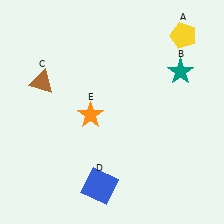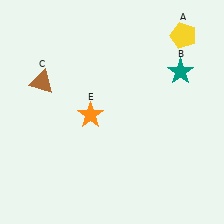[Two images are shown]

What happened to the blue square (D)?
The blue square (D) was removed in Image 2. It was in the bottom-left area of Image 1.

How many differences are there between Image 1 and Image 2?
There is 1 difference between the two images.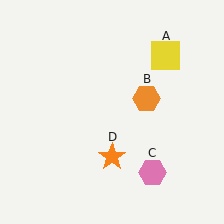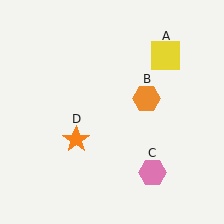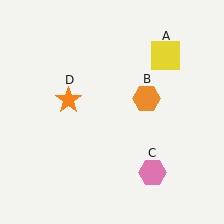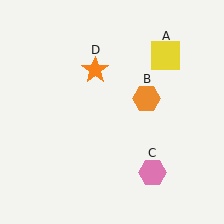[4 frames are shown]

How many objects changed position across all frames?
1 object changed position: orange star (object D).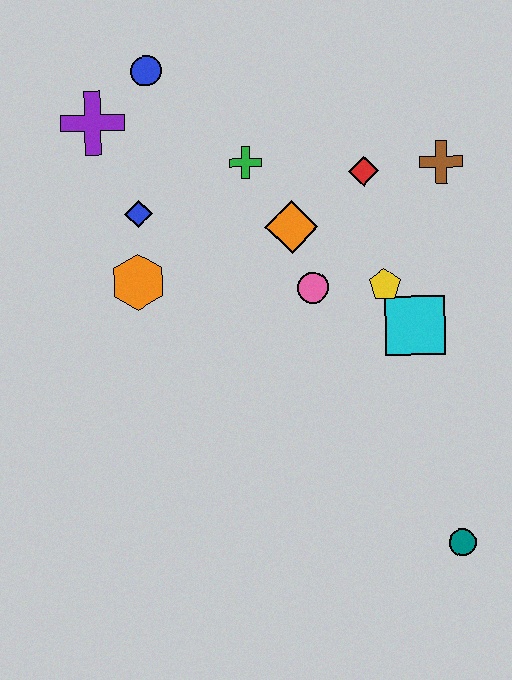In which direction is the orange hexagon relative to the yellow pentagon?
The orange hexagon is to the left of the yellow pentagon.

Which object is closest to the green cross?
The orange diamond is closest to the green cross.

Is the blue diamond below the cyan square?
No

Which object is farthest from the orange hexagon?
The teal circle is farthest from the orange hexagon.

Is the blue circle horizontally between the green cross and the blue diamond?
Yes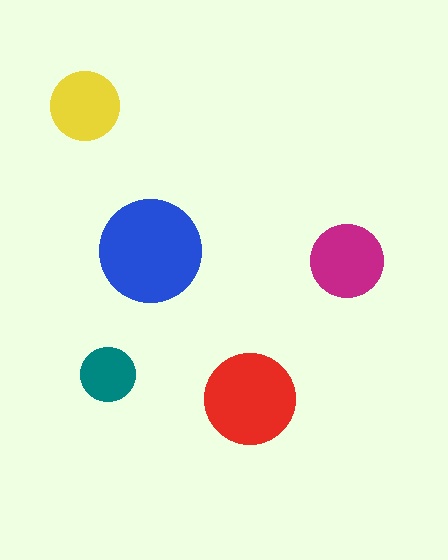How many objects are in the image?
There are 5 objects in the image.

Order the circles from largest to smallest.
the blue one, the red one, the magenta one, the yellow one, the teal one.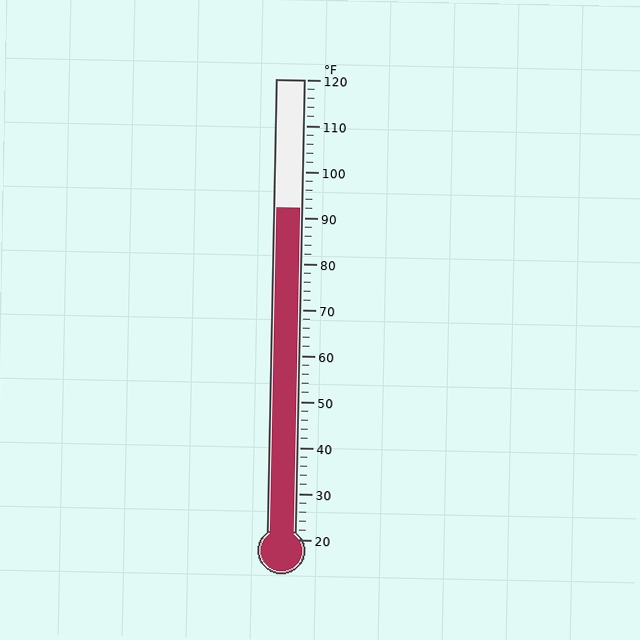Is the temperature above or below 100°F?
The temperature is below 100°F.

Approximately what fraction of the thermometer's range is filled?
The thermometer is filled to approximately 70% of its range.